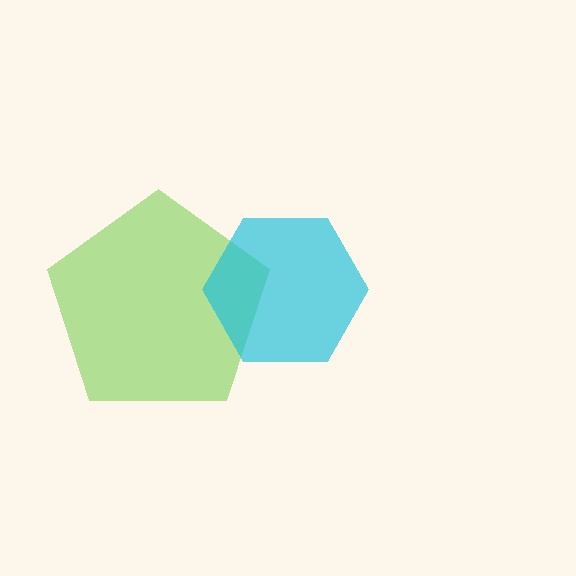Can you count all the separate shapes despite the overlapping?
Yes, there are 2 separate shapes.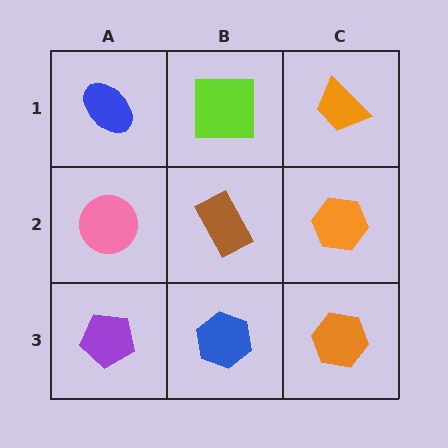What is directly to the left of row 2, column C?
A brown rectangle.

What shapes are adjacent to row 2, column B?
A lime square (row 1, column B), a blue hexagon (row 3, column B), a pink circle (row 2, column A), an orange hexagon (row 2, column C).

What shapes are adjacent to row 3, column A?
A pink circle (row 2, column A), a blue hexagon (row 3, column B).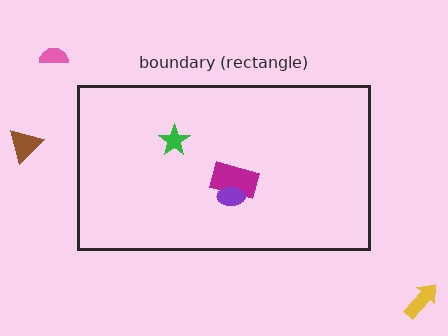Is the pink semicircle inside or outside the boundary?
Outside.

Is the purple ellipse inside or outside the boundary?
Inside.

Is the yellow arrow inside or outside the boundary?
Outside.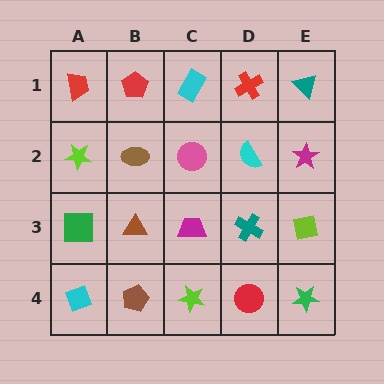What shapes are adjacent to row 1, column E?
A magenta star (row 2, column E), a red cross (row 1, column D).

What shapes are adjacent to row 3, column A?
A lime star (row 2, column A), a cyan diamond (row 4, column A), a brown triangle (row 3, column B).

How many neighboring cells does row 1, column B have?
3.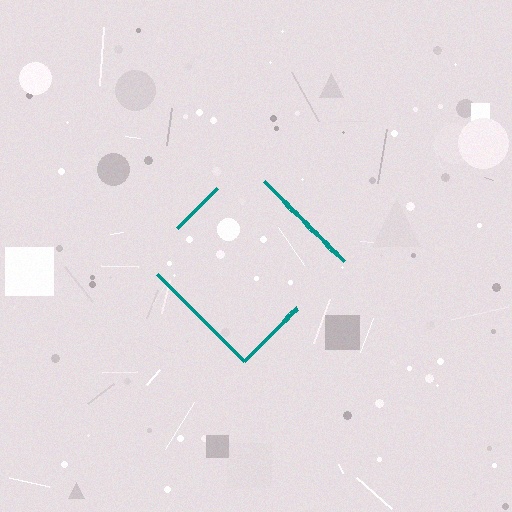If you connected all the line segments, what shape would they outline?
They would outline a diamond.